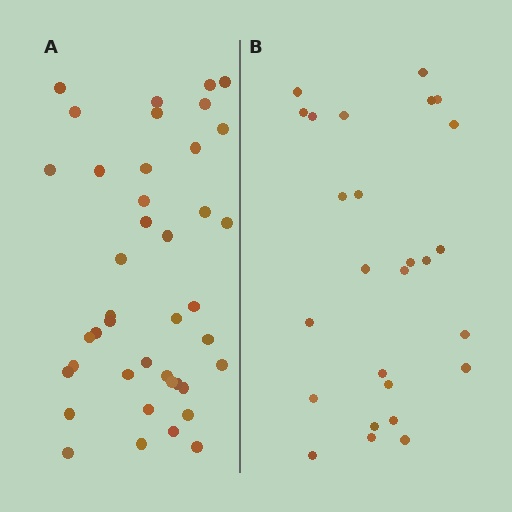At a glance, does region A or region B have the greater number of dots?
Region A (the left region) has more dots.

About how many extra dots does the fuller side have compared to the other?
Region A has approximately 15 more dots than region B.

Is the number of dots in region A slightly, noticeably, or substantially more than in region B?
Region A has substantially more. The ratio is roughly 1.6 to 1.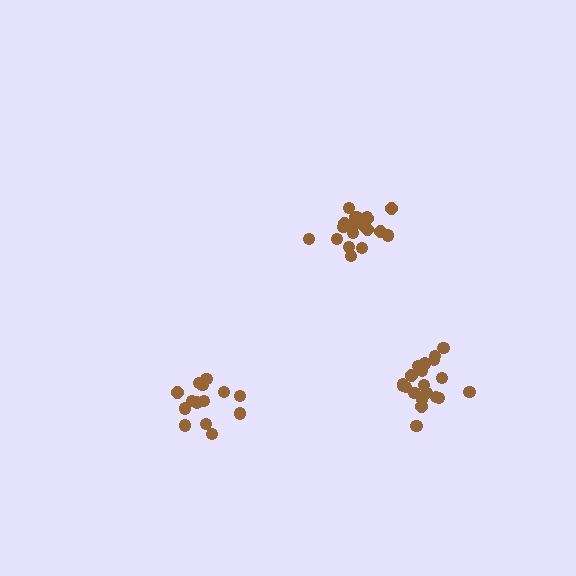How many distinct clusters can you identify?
There are 3 distinct clusters.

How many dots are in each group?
Group 1: 19 dots, Group 2: 14 dots, Group 3: 20 dots (53 total).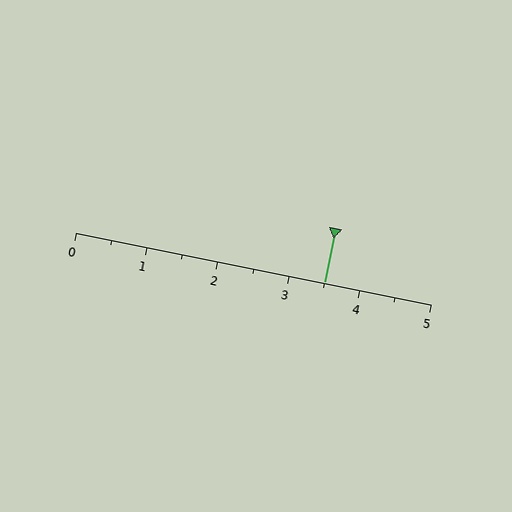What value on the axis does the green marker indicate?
The marker indicates approximately 3.5.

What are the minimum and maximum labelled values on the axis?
The axis runs from 0 to 5.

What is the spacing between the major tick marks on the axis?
The major ticks are spaced 1 apart.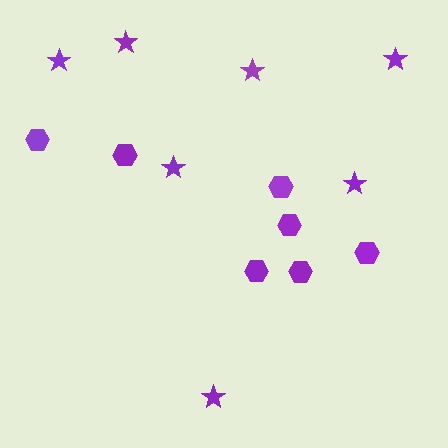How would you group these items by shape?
There are 2 groups: one group of hexagons (7) and one group of stars (7).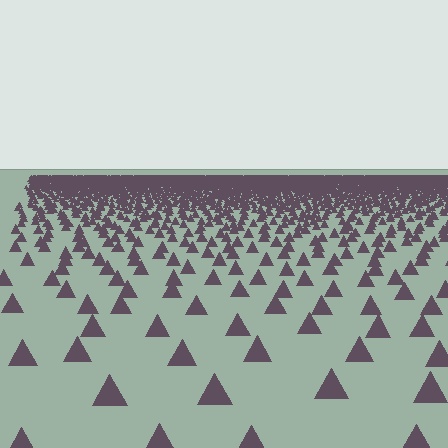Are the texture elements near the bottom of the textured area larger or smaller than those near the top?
Larger. Near the bottom, elements are closer to the viewer and appear at a bigger on-screen size.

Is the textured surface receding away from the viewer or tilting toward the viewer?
The surface is receding away from the viewer. Texture elements get smaller and denser toward the top.